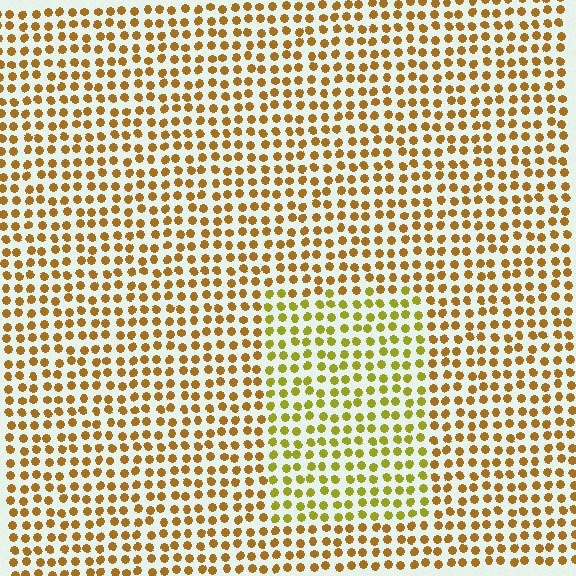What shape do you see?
I see a rectangle.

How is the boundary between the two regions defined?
The boundary is defined purely by a slight shift in hue (about 29 degrees). Spacing, size, and orientation are identical on both sides.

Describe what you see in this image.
The image is filled with small brown elements in a uniform arrangement. A rectangle-shaped region is visible where the elements are tinted to a slightly different hue, forming a subtle color boundary.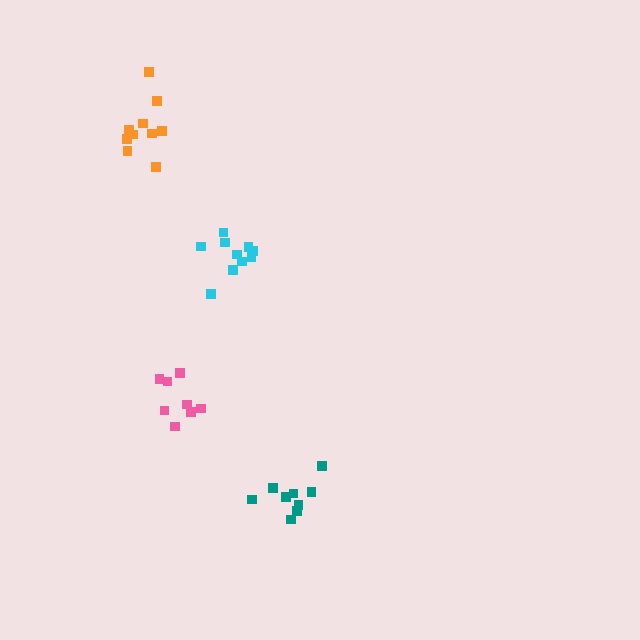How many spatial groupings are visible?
There are 4 spatial groupings.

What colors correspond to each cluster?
The clusters are colored: pink, cyan, teal, orange.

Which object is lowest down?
The teal cluster is bottommost.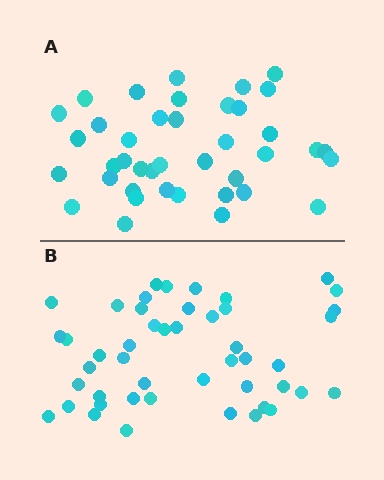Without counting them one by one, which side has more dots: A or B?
Region B (the bottom region) has more dots.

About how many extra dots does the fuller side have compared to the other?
Region B has roughly 8 or so more dots than region A.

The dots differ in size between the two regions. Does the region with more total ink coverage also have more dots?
No. Region A has more total ink coverage because its dots are larger, but region B actually contains more individual dots. Total area can be misleading — the number of items is what matters here.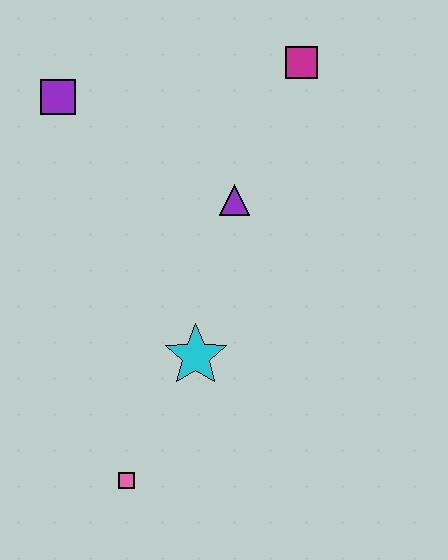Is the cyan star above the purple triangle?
No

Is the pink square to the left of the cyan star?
Yes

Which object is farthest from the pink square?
The magenta square is farthest from the pink square.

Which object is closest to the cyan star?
The pink square is closest to the cyan star.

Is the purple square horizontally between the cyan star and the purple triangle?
No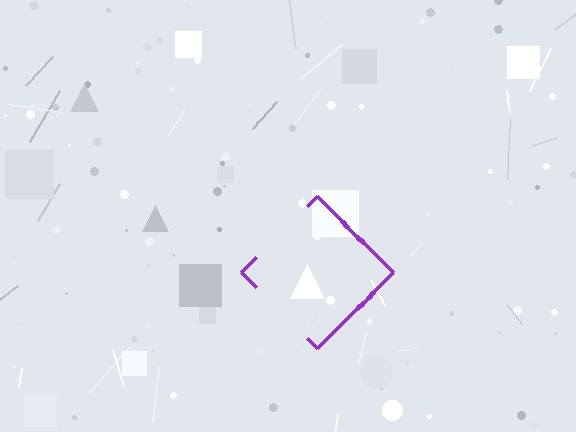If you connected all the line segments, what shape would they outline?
They would outline a diamond.